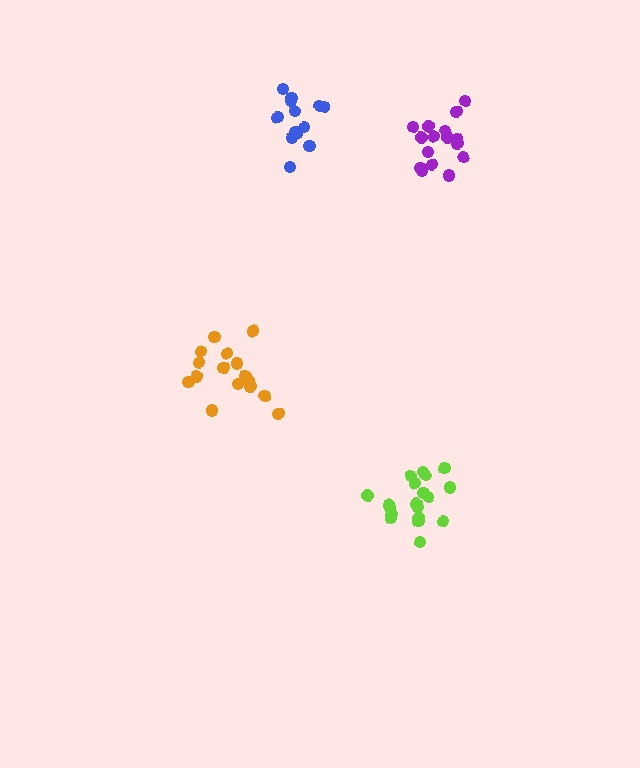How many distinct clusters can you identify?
There are 4 distinct clusters.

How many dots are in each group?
Group 1: 16 dots, Group 2: 13 dots, Group 3: 19 dots, Group 4: 16 dots (64 total).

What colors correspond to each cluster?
The clusters are colored: purple, blue, lime, orange.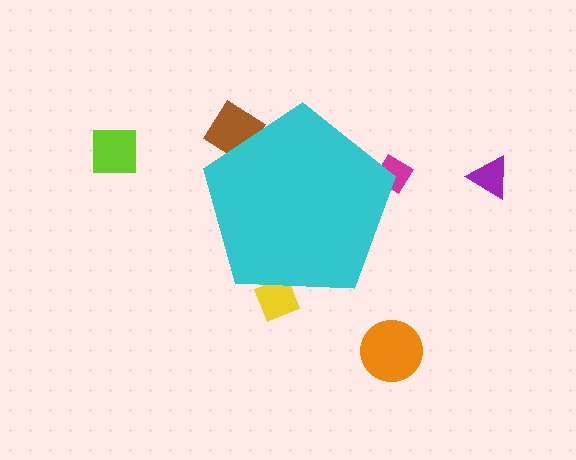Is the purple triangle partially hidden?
No, the purple triangle is fully visible.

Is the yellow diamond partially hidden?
Yes, the yellow diamond is partially hidden behind the cyan pentagon.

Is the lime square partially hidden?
No, the lime square is fully visible.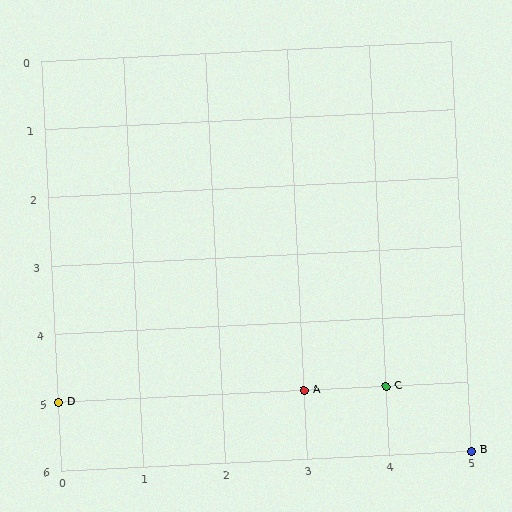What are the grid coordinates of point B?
Point B is at grid coordinates (5, 6).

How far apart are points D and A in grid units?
Points D and A are 3 columns apart.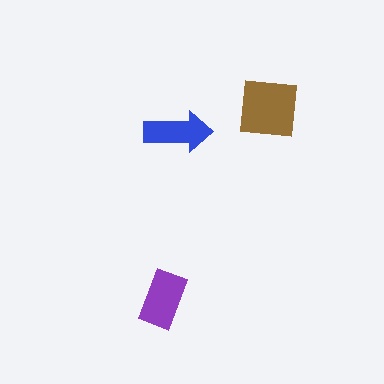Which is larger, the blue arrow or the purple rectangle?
The purple rectangle.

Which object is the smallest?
The blue arrow.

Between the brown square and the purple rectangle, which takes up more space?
The brown square.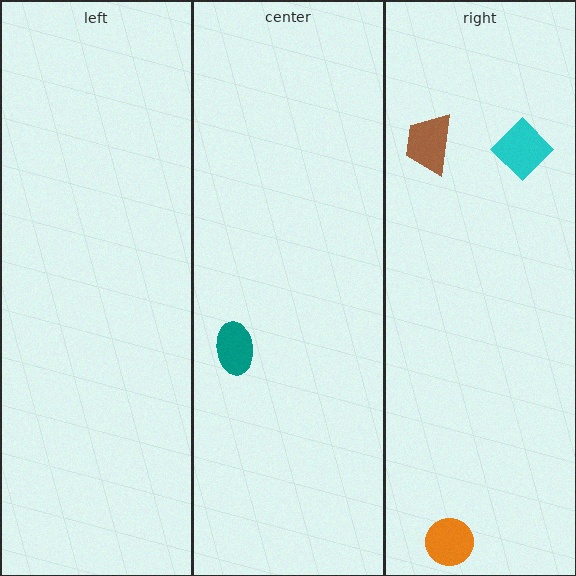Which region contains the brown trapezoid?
The right region.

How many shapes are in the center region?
1.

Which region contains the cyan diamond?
The right region.